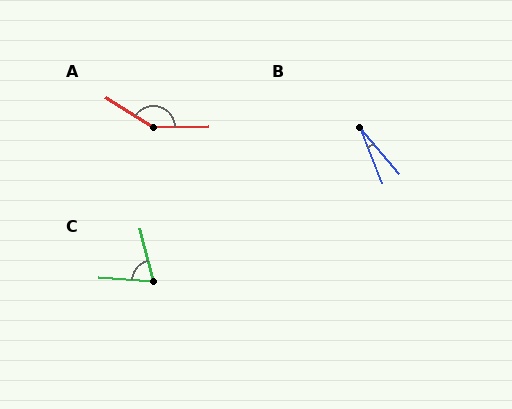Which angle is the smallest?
B, at approximately 18 degrees.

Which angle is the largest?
A, at approximately 148 degrees.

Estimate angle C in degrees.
Approximately 71 degrees.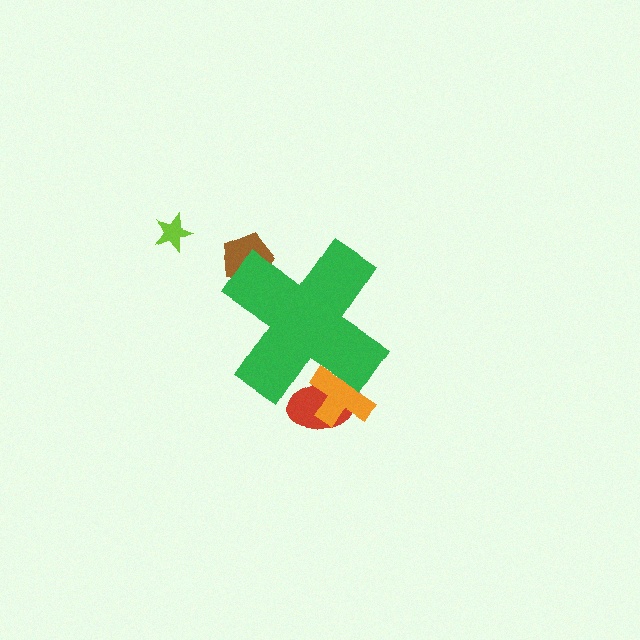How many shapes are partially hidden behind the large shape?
4 shapes are partially hidden.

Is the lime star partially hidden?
No, the lime star is fully visible.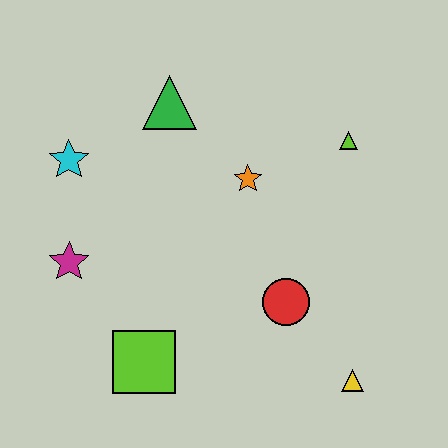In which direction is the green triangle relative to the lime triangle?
The green triangle is to the left of the lime triangle.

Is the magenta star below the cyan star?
Yes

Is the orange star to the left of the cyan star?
No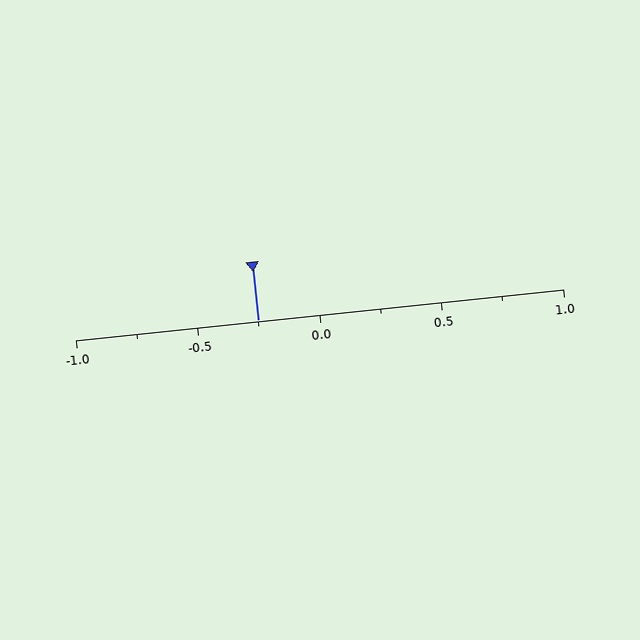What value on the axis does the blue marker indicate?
The marker indicates approximately -0.25.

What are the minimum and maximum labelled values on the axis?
The axis runs from -1.0 to 1.0.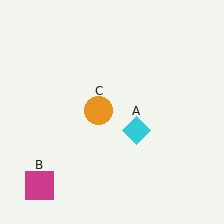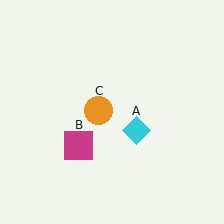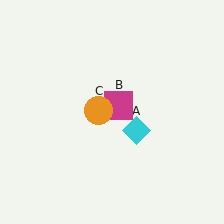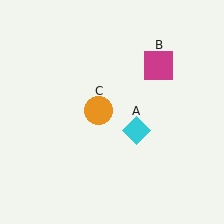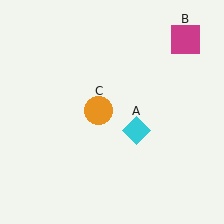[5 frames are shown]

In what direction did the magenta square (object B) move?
The magenta square (object B) moved up and to the right.